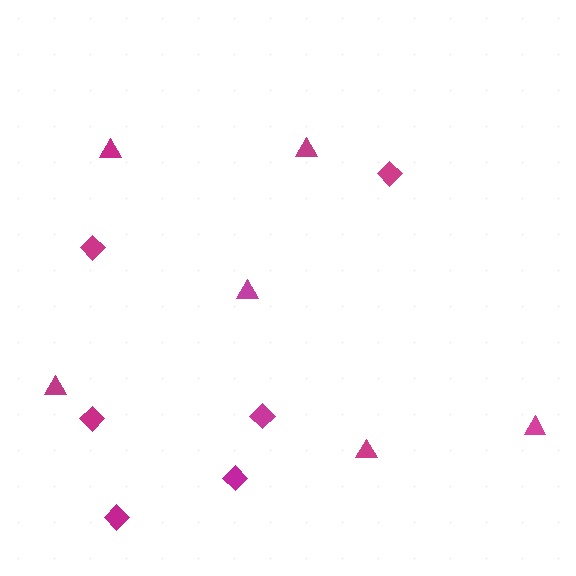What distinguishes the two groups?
There are 2 groups: one group of triangles (6) and one group of diamonds (6).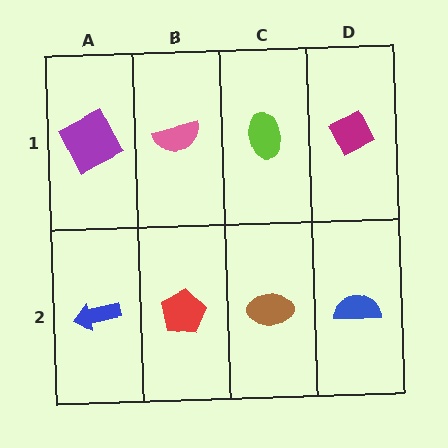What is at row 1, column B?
A pink semicircle.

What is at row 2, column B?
A red pentagon.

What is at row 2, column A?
A blue arrow.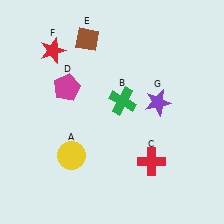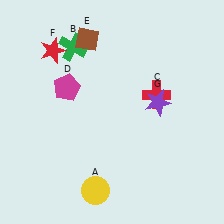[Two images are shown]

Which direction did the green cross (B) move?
The green cross (B) moved up.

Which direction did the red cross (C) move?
The red cross (C) moved up.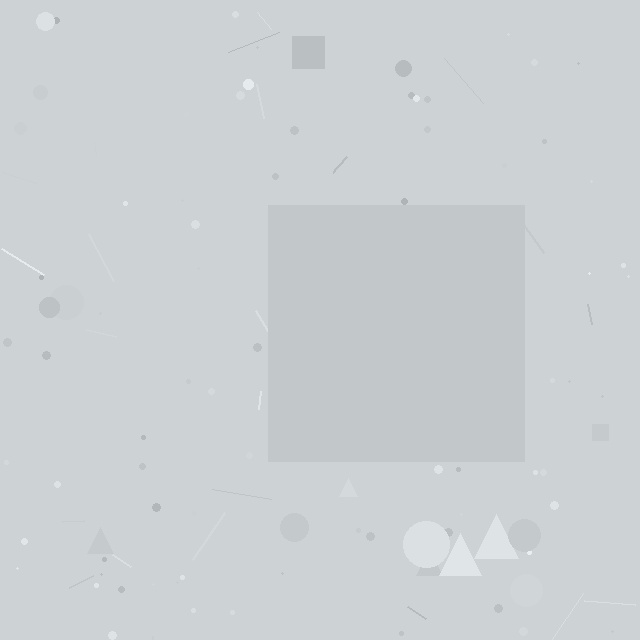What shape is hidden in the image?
A square is hidden in the image.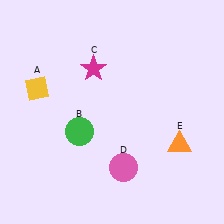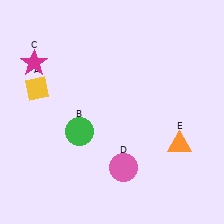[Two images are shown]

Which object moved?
The magenta star (C) moved left.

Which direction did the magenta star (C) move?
The magenta star (C) moved left.